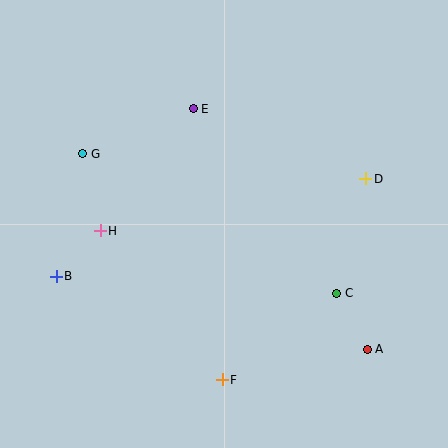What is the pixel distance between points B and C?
The distance between B and C is 281 pixels.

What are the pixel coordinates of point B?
Point B is at (56, 276).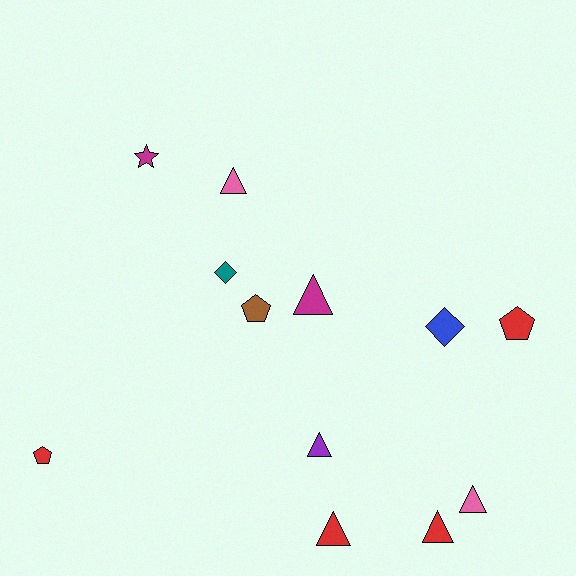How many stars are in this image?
There is 1 star.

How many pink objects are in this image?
There are 2 pink objects.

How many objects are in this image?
There are 12 objects.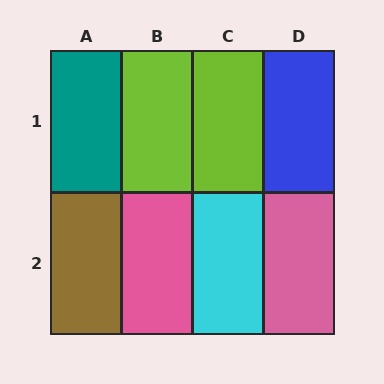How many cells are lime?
2 cells are lime.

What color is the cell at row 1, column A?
Teal.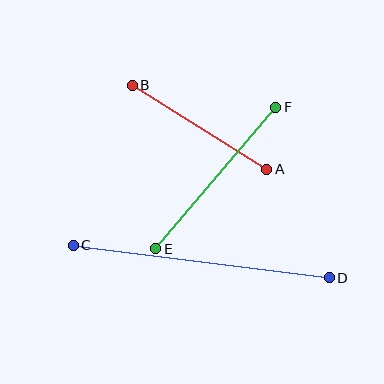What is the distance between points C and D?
The distance is approximately 258 pixels.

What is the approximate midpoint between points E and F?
The midpoint is at approximately (216, 178) pixels.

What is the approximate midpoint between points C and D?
The midpoint is at approximately (201, 262) pixels.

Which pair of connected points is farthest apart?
Points C and D are farthest apart.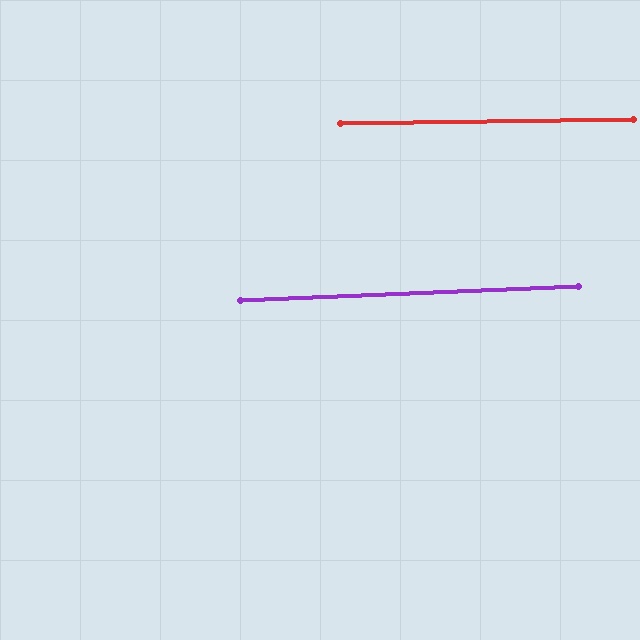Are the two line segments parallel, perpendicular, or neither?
Parallel — their directions differ by only 1.6°.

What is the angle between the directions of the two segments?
Approximately 2 degrees.